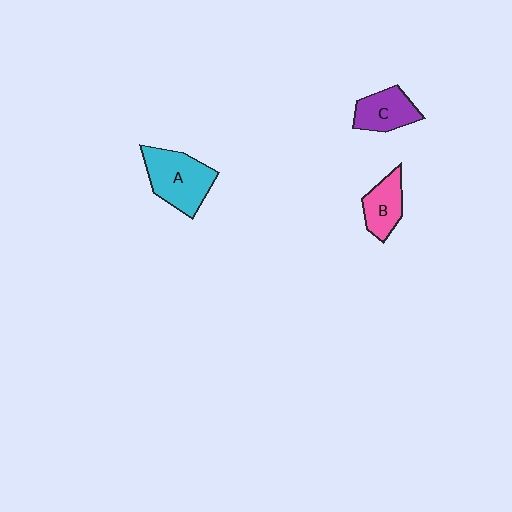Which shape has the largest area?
Shape A (cyan).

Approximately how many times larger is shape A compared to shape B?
Approximately 1.6 times.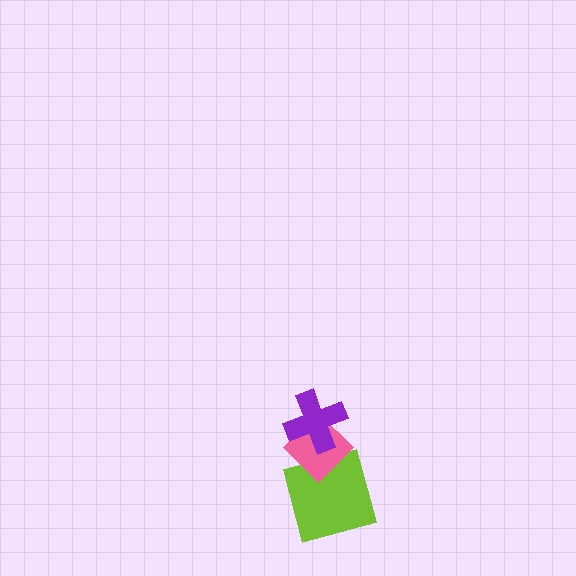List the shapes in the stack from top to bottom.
From top to bottom: the purple cross, the pink diamond, the lime square.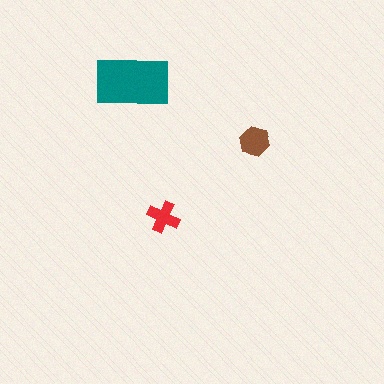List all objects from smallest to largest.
The red cross, the brown hexagon, the teal rectangle.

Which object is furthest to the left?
The teal rectangle is leftmost.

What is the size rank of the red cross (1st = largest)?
3rd.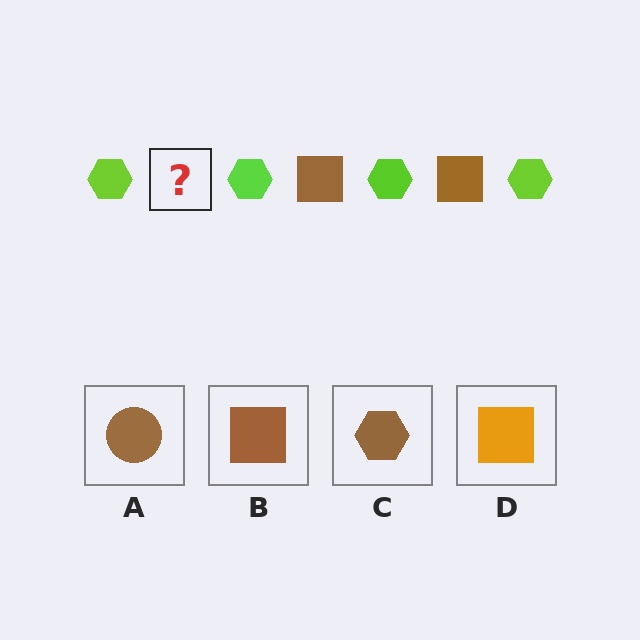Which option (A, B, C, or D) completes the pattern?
B.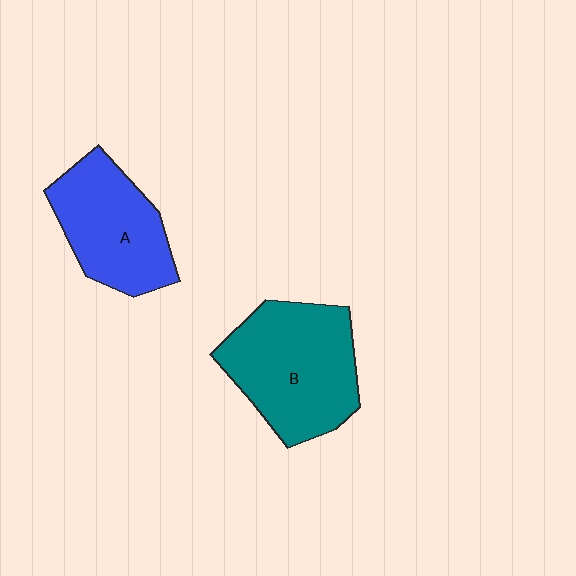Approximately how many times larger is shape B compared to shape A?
Approximately 1.3 times.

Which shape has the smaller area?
Shape A (blue).